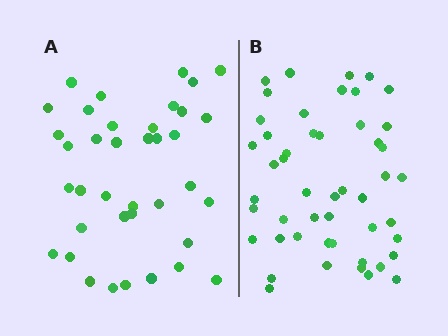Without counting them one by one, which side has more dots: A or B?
Region B (the right region) has more dots.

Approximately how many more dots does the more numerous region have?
Region B has roughly 12 or so more dots than region A.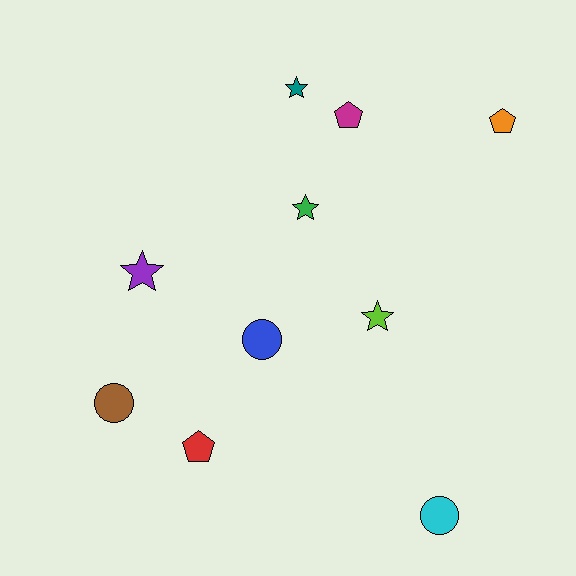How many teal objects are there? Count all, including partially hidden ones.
There is 1 teal object.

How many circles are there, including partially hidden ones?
There are 3 circles.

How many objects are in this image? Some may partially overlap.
There are 10 objects.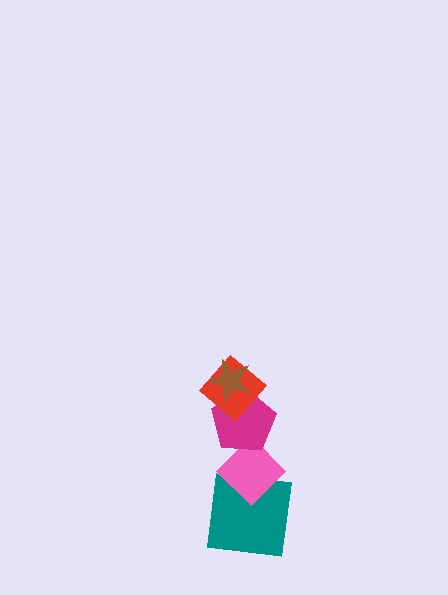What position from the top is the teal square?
The teal square is 5th from the top.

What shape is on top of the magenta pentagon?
The red diamond is on top of the magenta pentagon.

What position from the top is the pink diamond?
The pink diamond is 4th from the top.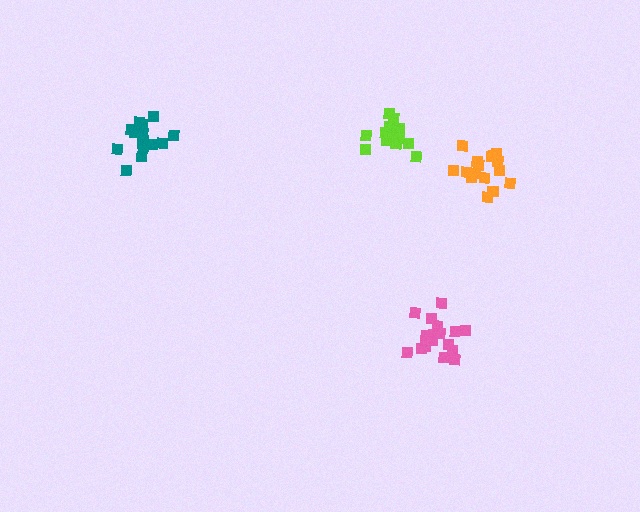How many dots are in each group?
Group 1: 17 dots, Group 2: 17 dots, Group 3: 17 dots, Group 4: 17 dots (68 total).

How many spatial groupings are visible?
There are 4 spatial groupings.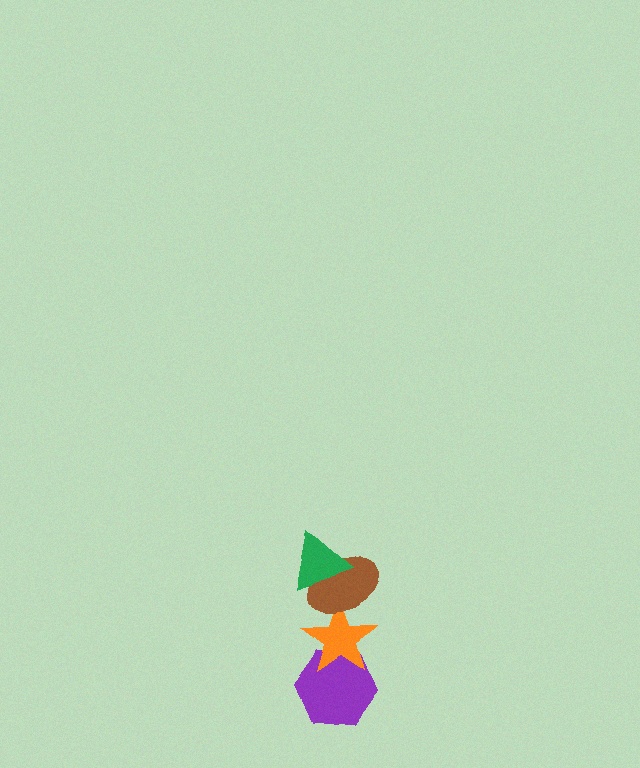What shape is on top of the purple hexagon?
The orange star is on top of the purple hexagon.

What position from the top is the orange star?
The orange star is 3rd from the top.